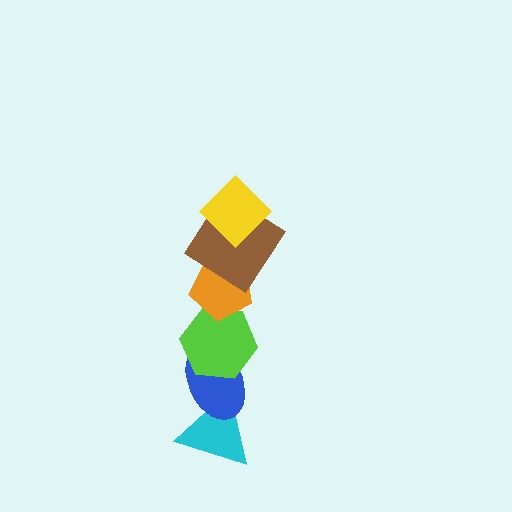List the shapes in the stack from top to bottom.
From top to bottom: the yellow diamond, the brown diamond, the orange pentagon, the lime hexagon, the blue ellipse, the cyan triangle.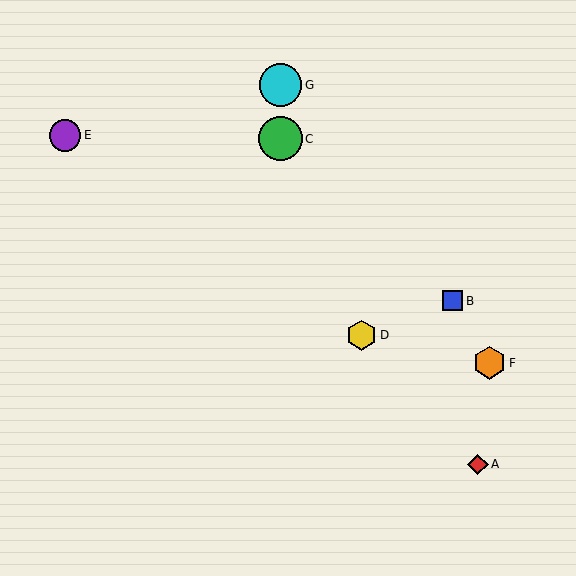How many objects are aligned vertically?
2 objects (C, G) are aligned vertically.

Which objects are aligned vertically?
Objects C, G are aligned vertically.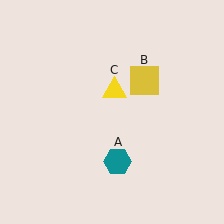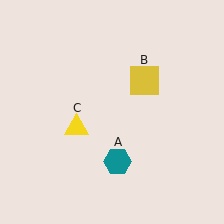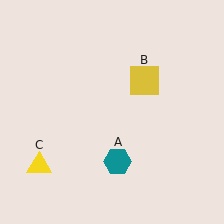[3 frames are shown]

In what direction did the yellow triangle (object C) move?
The yellow triangle (object C) moved down and to the left.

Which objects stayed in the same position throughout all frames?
Teal hexagon (object A) and yellow square (object B) remained stationary.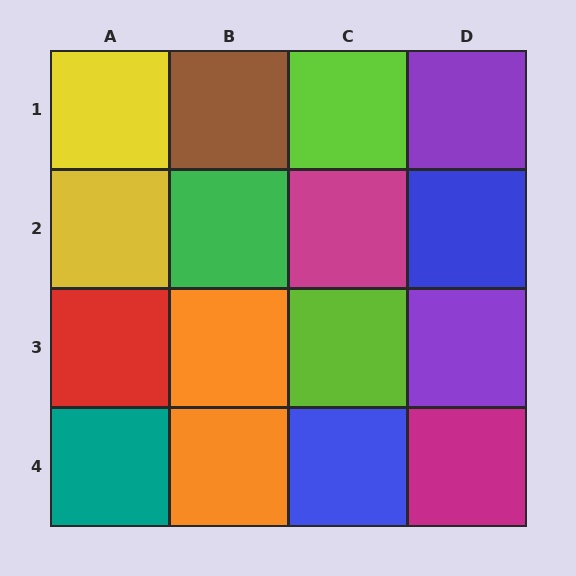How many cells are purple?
2 cells are purple.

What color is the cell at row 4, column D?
Magenta.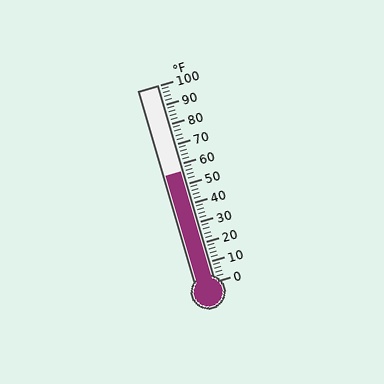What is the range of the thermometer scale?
The thermometer scale ranges from 0°F to 100°F.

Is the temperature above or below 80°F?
The temperature is below 80°F.